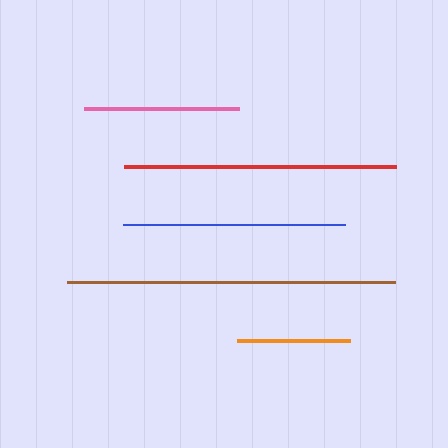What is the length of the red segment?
The red segment is approximately 272 pixels long.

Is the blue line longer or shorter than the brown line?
The brown line is longer than the blue line.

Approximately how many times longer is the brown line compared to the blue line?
The brown line is approximately 1.5 times the length of the blue line.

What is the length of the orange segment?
The orange segment is approximately 112 pixels long.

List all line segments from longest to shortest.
From longest to shortest: brown, red, blue, pink, orange.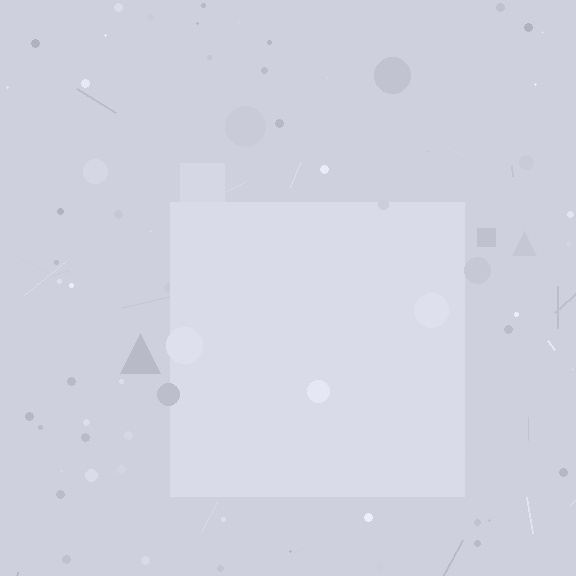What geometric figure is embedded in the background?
A square is embedded in the background.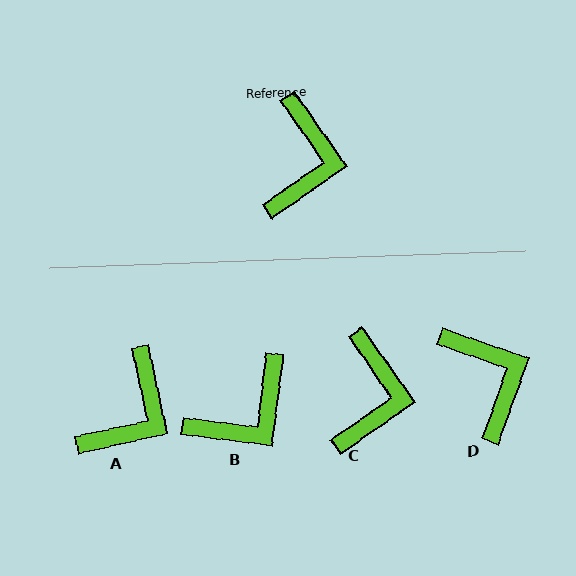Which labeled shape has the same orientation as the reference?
C.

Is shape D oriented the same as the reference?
No, it is off by about 35 degrees.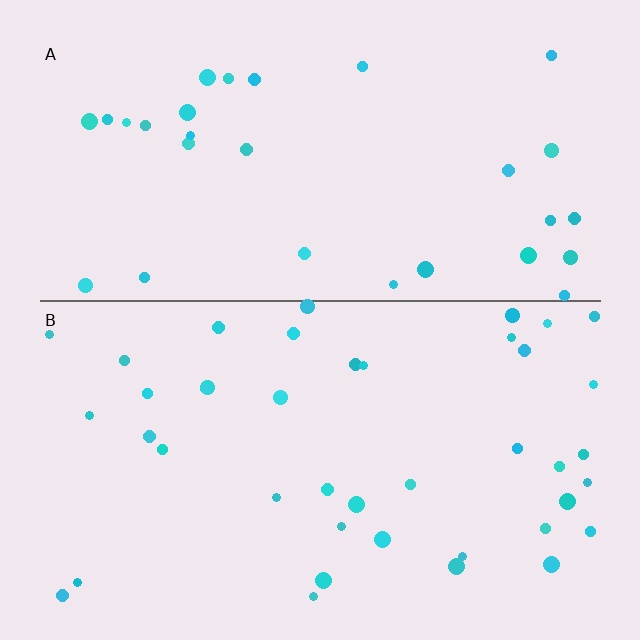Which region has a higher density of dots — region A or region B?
B (the bottom).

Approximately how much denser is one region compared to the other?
Approximately 1.4× — region B over region A.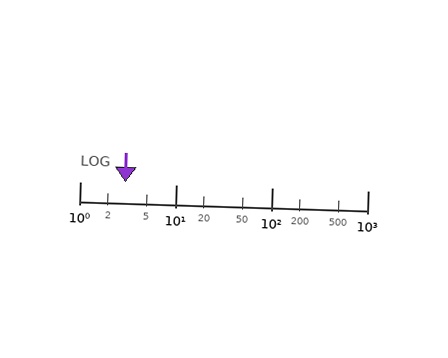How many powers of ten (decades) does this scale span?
The scale spans 3 decades, from 1 to 1000.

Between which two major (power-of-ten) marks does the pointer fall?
The pointer is between 1 and 10.